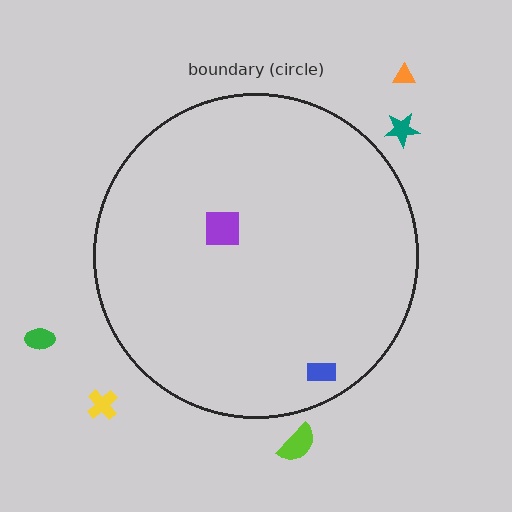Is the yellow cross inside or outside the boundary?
Outside.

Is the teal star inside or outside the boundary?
Outside.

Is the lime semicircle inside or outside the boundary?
Outside.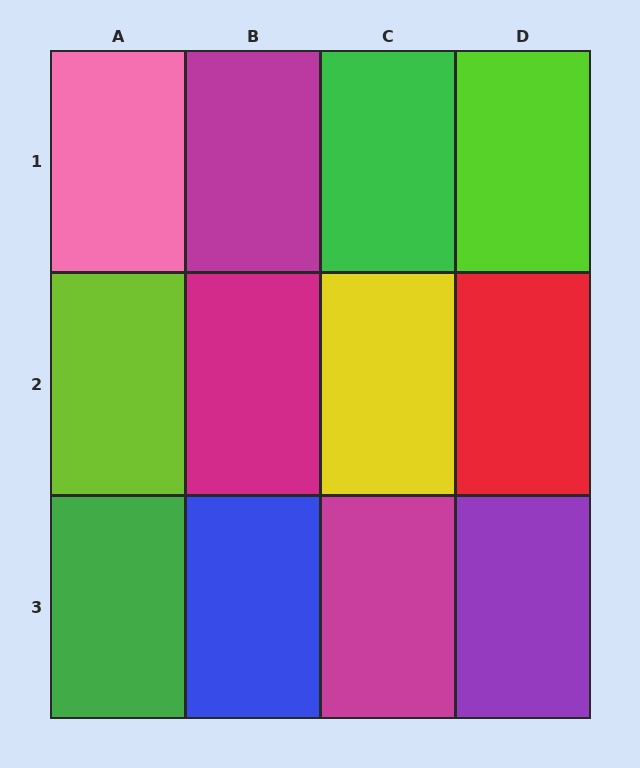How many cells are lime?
2 cells are lime.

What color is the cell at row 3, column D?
Purple.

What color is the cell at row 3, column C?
Magenta.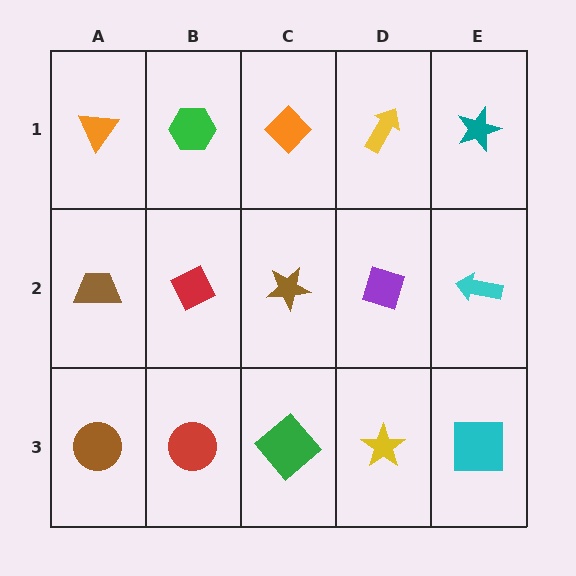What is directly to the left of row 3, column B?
A brown circle.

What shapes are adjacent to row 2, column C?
An orange diamond (row 1, column C), a green diamond (row 3, column C), a red diamond (row 2, column B), a purple diamond (row 2, column D).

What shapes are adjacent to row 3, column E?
A cyan arrow (row 2, column E), a yellow star (row 3, column D).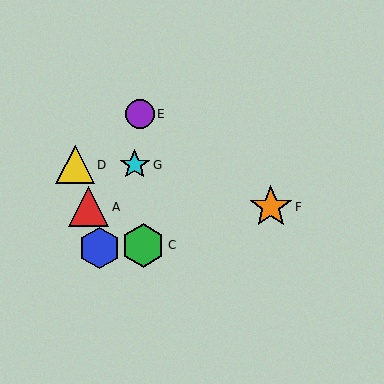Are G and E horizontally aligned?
No, G is at y≈165 and E is at y≈114.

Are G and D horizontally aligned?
Yes, both are at y≈165.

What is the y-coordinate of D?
Object D is at y≈165.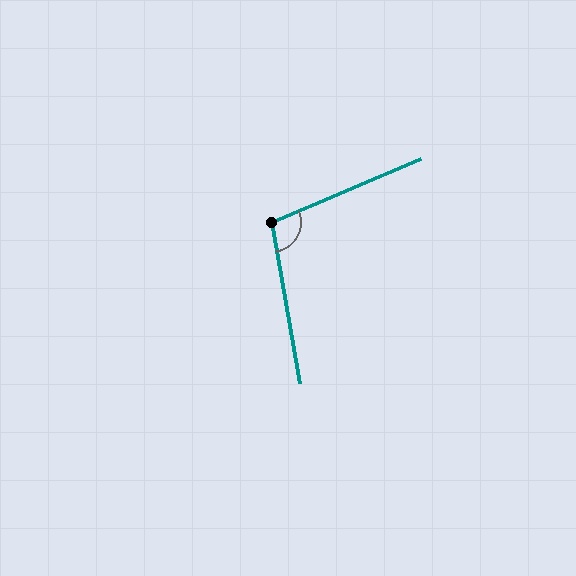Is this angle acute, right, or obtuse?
It is obtuse.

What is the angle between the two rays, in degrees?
Approximately 103 degrees.